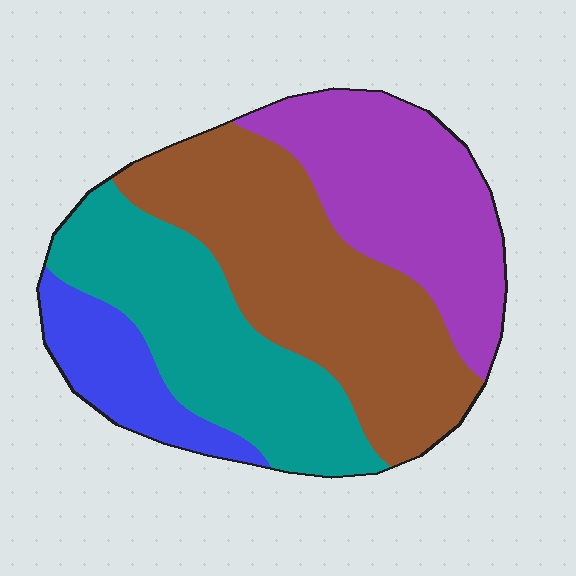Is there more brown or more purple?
Brown.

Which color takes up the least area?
Blue, at roughly 10%.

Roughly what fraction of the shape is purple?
Purple takes up about one quarter (1/4) of the shape.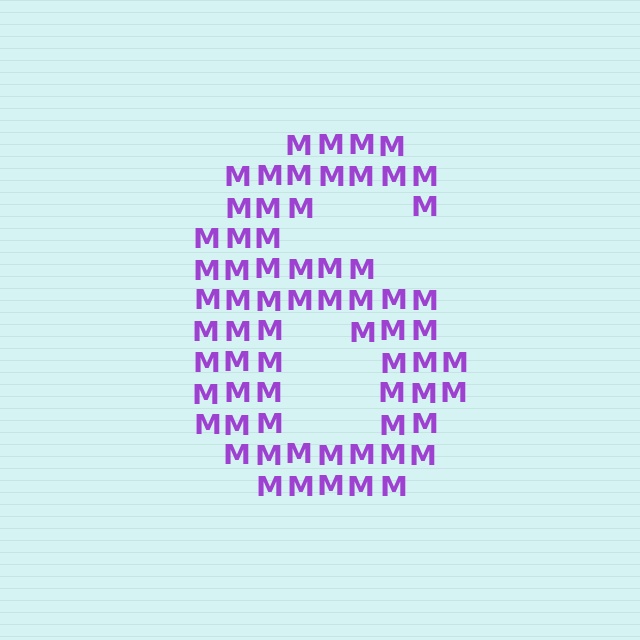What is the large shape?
The large shape is the digit 6.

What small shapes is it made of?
It is made of small letter M's.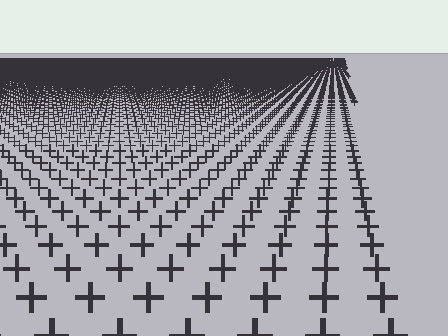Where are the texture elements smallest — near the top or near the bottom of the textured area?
Near the top.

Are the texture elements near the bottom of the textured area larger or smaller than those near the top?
Larger. Near the bottom, elements are closer to the viewer and appear at a bigger on-screen size.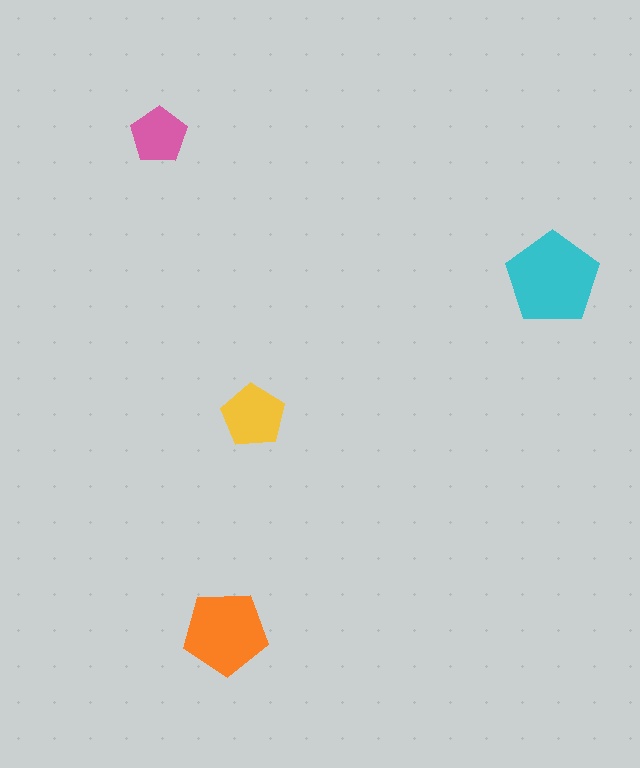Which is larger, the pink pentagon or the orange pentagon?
The orange one.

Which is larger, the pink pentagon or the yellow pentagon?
The yellow one.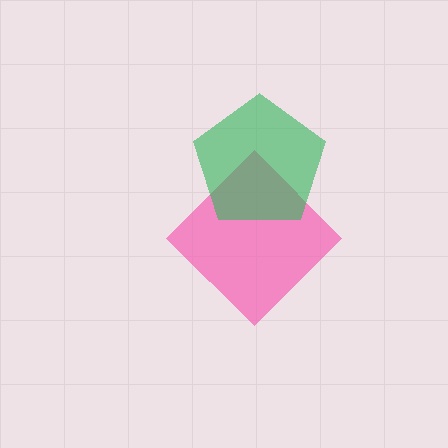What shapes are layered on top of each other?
The layered shapes are: a pink diamond, a green pentagon.